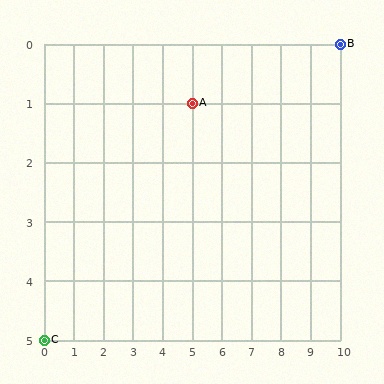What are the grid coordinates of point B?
Point B is at grid coordinates (10, 0).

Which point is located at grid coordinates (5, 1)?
Point A is at (5, 1).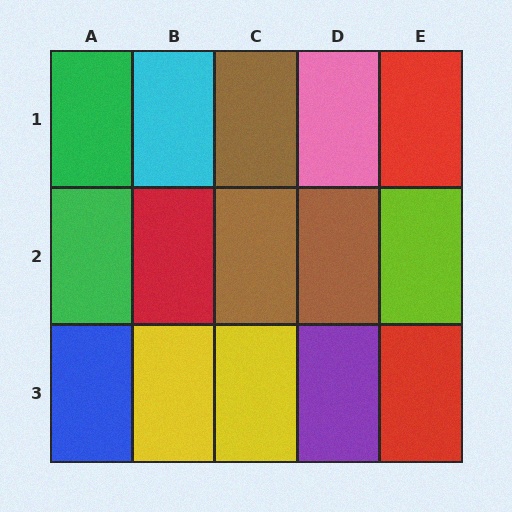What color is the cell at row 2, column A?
Green.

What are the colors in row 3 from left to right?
Blue, yellow, yellow, purple, red.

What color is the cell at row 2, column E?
Lime.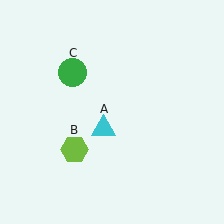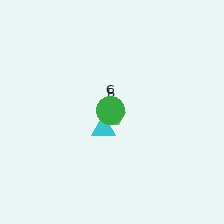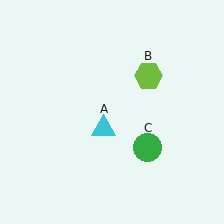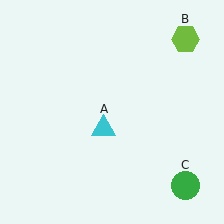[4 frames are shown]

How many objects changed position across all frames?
2 objects changed position: lime hexagon (object B), green circle (object C).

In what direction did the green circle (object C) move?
The green circle (object C) moved down and to the right.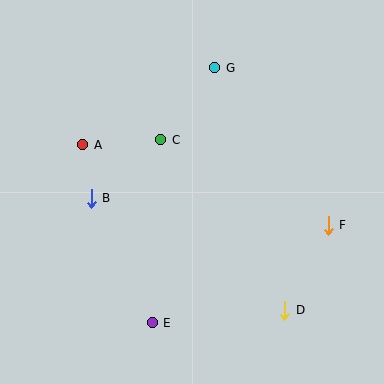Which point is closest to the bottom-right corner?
Point D is closest to the bottom-right corner.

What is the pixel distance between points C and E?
The distance between C and E is 183 pixels.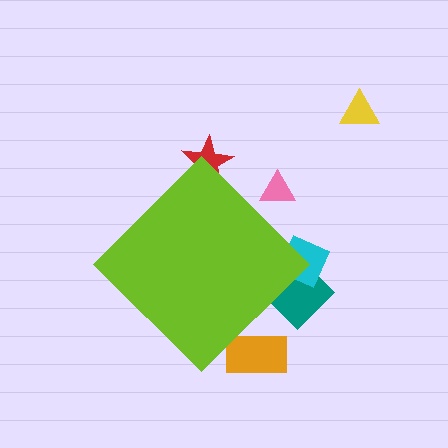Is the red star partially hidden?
Yes, the red star is partially hidden behind the lime diamond.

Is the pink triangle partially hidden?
Yes, the pink triangle is partially hidden behind the lime diamond.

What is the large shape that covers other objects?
A lime diamond.